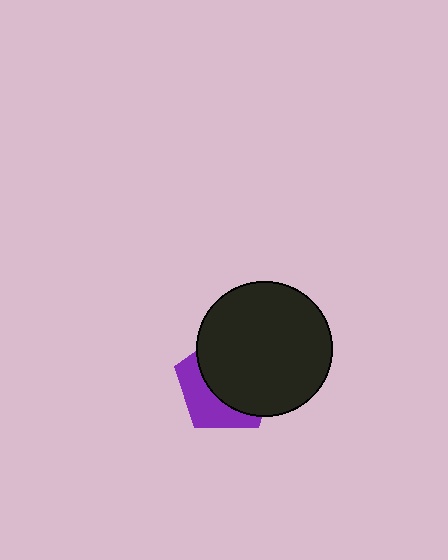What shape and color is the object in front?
The object in front is a black circle.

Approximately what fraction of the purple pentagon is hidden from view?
Roughly 64% of the purple pentagon is hidden behind the black circle.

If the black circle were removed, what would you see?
You would see the complete purple pentagon.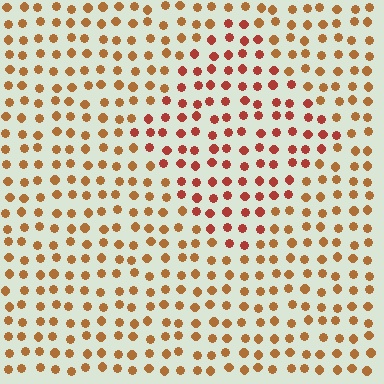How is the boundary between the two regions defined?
The boundary is defined purely by a slight shift in hue (about 26 degrees). Spacing, size, and orientation are identical on both sides.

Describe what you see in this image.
The image is filled with small brown elements in a uniform arrangement. A diamond-shaped region is visible where the elements are tinted to a slightly different hue, forming a subtle color boundary.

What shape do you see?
I see a diamond.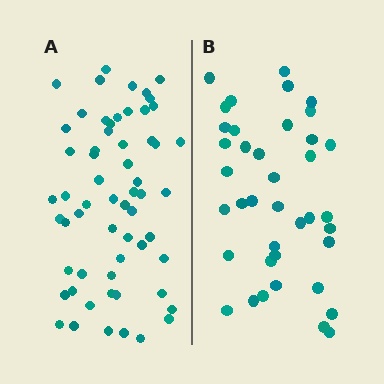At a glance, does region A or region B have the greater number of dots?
Region A (the left region) has more dots.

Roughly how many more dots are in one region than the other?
Region A has approximately 20 more dots than region B.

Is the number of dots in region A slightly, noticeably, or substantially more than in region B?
Region A has substantially more. The ratio is roughly 1.5 to 1.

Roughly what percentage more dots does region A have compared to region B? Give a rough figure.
About 55% more.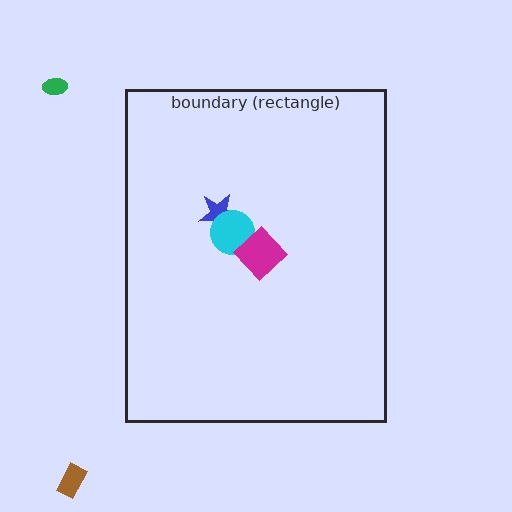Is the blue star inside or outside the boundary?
Inside.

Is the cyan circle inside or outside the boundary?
Inside.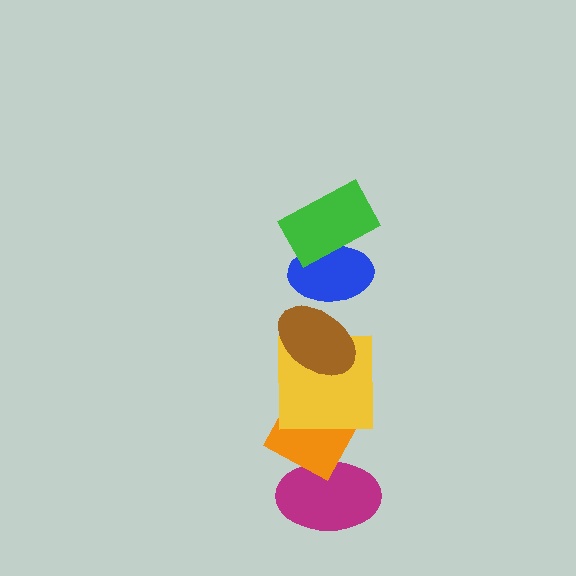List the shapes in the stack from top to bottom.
From top to bottom: the green rectangle, the blue ellipse, the brown ellipse, the yellow square, the orange diamond, the magenta ellipse.